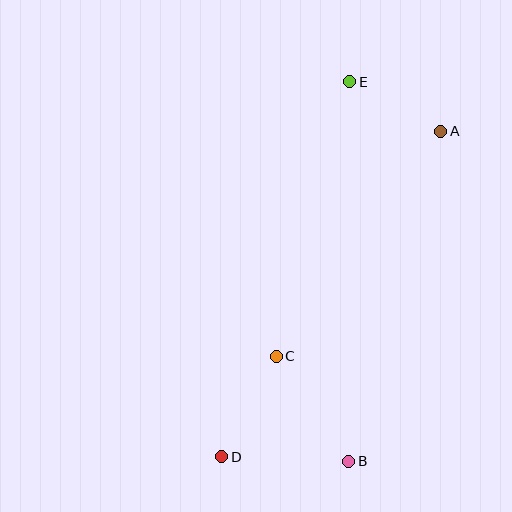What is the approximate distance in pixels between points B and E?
The distance between B and E is approximately 380 pixels.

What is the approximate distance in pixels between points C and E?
The distance between C and E is approximately 284 pixels.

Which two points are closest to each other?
Points A and E are closest to each other.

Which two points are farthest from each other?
Points D and E are farthest from each other.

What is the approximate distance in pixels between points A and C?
The distance between A and C is approximately 279 pixels.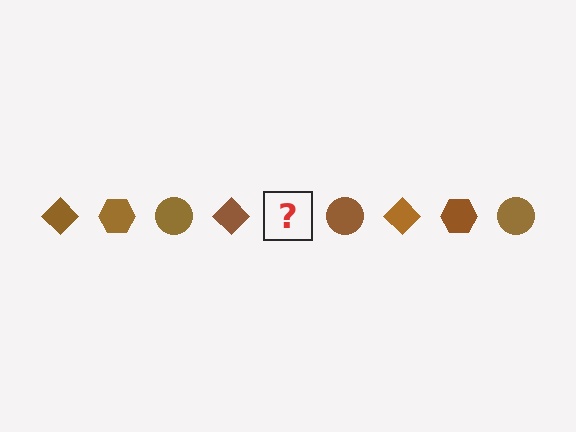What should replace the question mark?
The question mark should be replaced with a brown hexagon.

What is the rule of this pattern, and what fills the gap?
The rule is that the pattern cycles through diamond, hexagon, circle shapes in brown. The gap should be filled with a brown hexagon.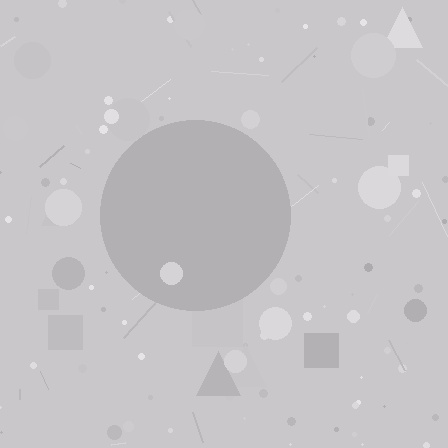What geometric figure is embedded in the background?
A circle is embedded in the background.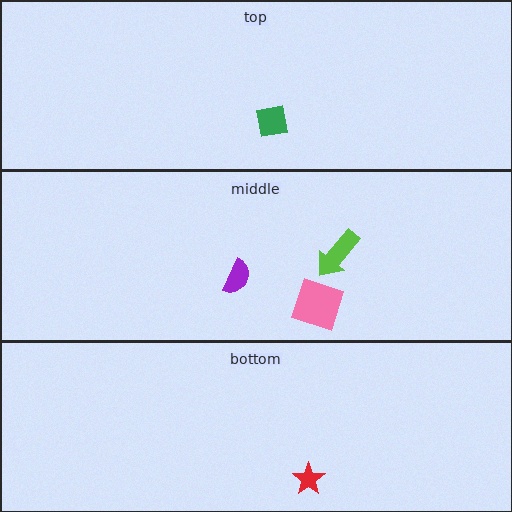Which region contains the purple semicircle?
The middle region.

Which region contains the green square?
The top region.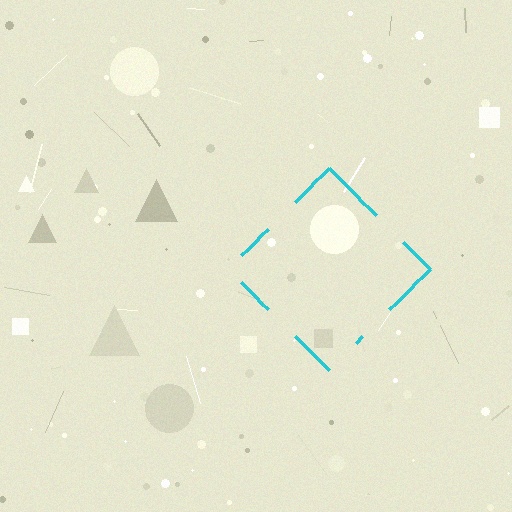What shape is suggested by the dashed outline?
The dashed outline suggests a diamond.